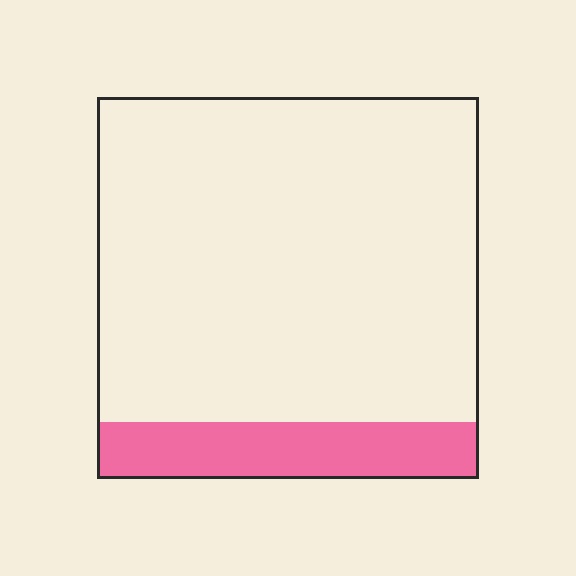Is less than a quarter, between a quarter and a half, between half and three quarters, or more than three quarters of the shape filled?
Less than a quarter.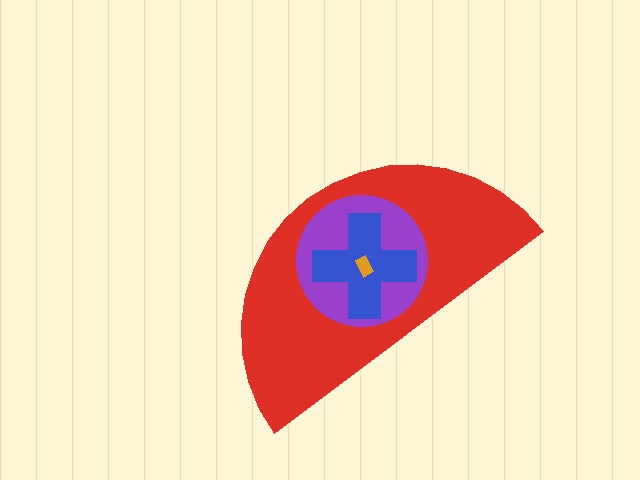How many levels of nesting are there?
4.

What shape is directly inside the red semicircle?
The purple circle.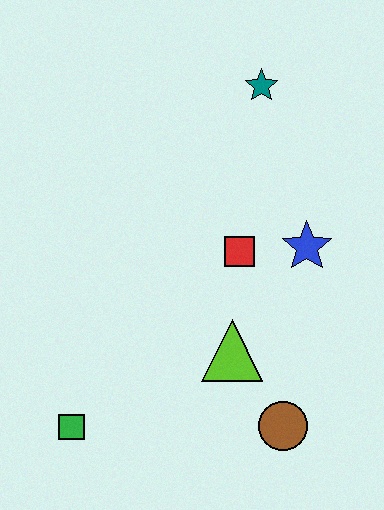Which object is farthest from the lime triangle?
The teal star is farthest from the lime triangle.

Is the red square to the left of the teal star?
Yes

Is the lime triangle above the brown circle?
Yes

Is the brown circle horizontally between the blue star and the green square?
Yes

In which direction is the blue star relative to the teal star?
The blue star is below the teal star.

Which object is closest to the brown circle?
The lime triangle is closest to the brown circle.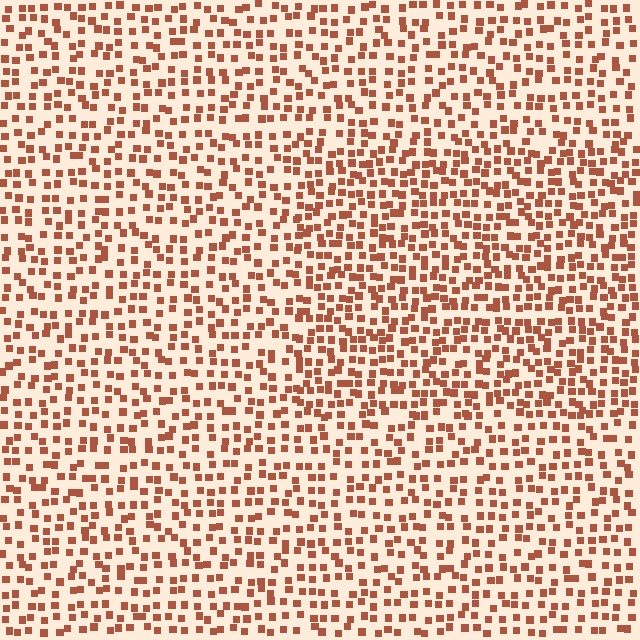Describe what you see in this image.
The image contains small brown elements arranged at two different densities. A rectangle-shaped region is visible where the elements are more densely packed than the surrounding area.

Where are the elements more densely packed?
The elements are more densely packed inside the rectangle boundary.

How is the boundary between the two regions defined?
The boundary is defined by a change in element density (approximately 1.5x ratio). All elements are the same color, size, and shape.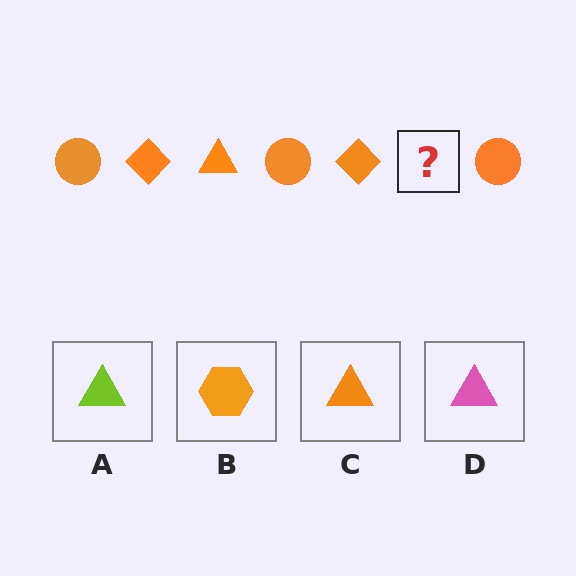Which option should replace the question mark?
Option C.